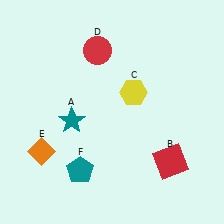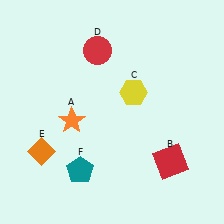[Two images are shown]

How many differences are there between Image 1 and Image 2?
There is 1 difference between the two images.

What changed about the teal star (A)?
In Image 1, A is teal. In Image 2, it changed to orange.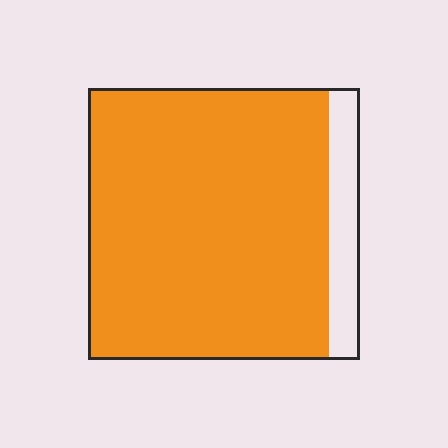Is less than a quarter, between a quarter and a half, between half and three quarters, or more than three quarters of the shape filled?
More than three quarters.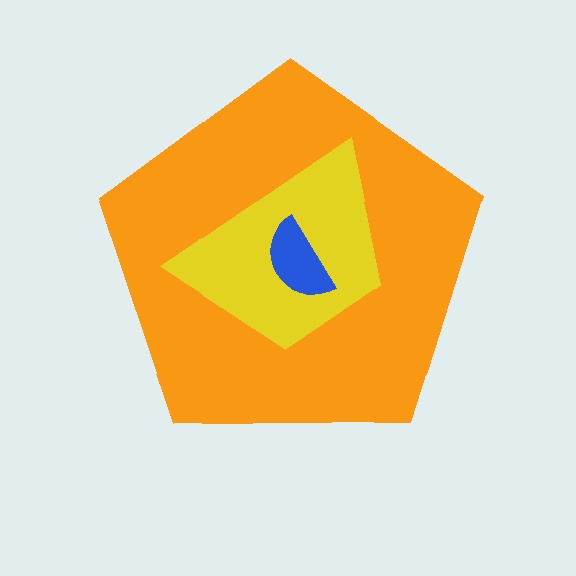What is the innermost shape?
The blue semicircle.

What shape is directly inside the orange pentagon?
The yellow trapezoid.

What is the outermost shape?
The orange pentagon.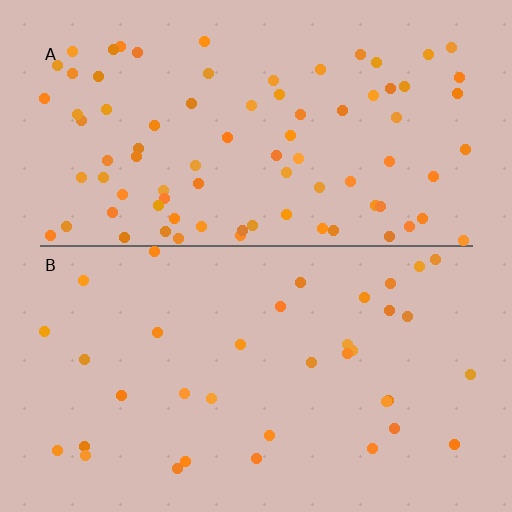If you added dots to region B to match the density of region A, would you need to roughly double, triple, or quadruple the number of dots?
Approximately double.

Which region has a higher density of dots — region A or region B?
A (the top).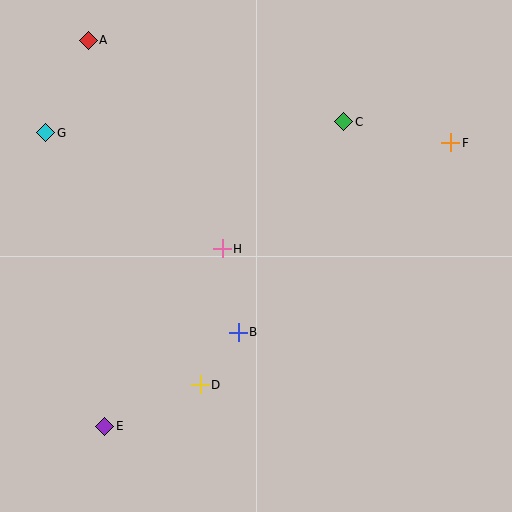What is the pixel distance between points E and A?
The distance between E and A is 387 pixels.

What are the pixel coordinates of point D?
Point D is at (200, 385).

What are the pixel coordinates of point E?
Point E is at (105, 426).